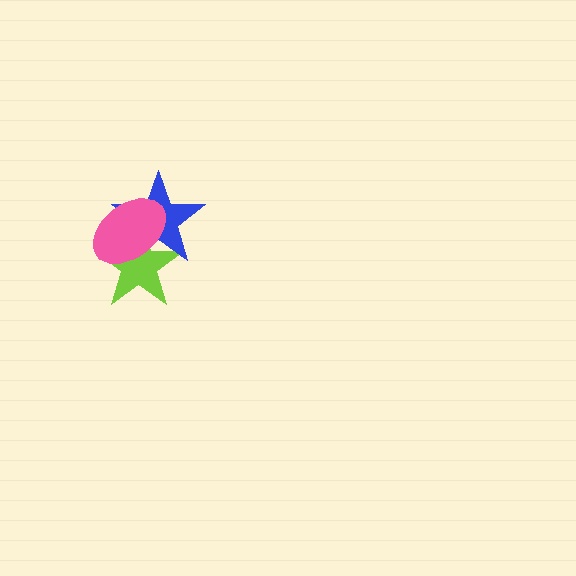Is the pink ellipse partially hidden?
No, no other shape covers it.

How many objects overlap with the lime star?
2 objects overlap with the lime star.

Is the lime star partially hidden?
Yes, it is partially covered by another shape.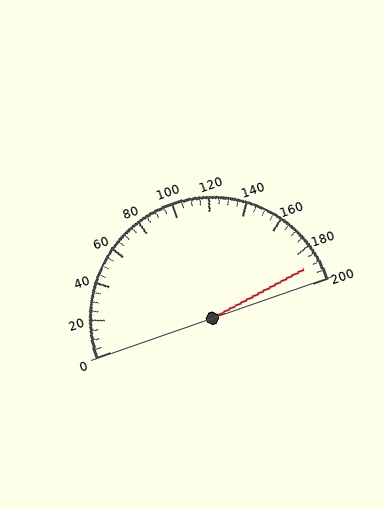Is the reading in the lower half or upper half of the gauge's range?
The reading is in the upper half of the range (0 to 200).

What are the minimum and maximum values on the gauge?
The gauge ranges from 0 to 200.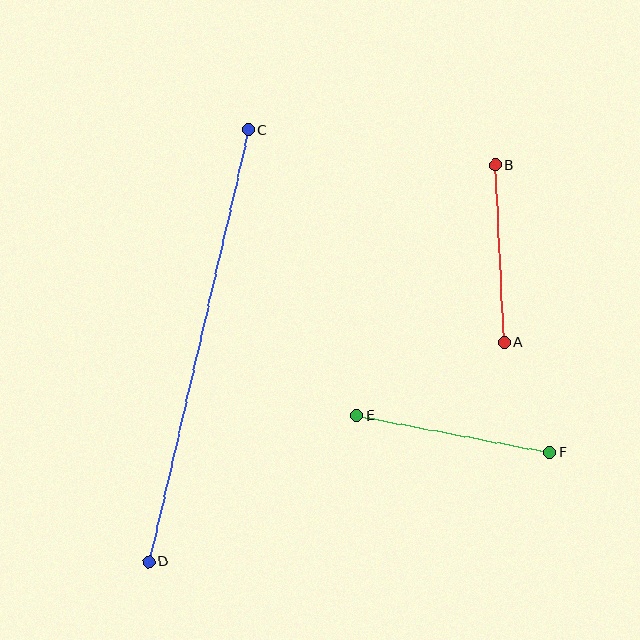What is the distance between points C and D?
The distance is approximately 443 pixels.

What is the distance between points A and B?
The distance is approximately 177 pixels.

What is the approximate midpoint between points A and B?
The midpoint is at approximately (500, 254) pixels.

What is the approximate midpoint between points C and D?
The midpoint is at approximately (198, 346) pixels.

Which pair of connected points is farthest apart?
Points C and D are farthest apart.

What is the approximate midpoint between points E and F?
The midpoint is at approximately (453, 434) pixels.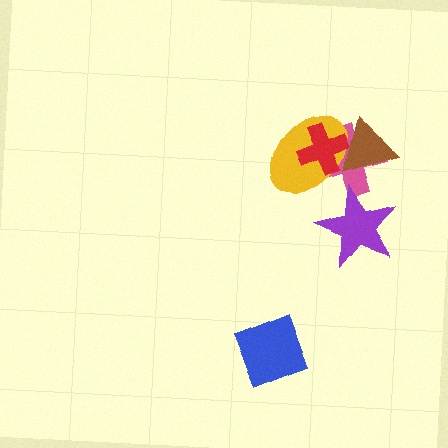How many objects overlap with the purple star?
1 object overlaps with the purple star.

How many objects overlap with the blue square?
0 objects overlap with the blue square.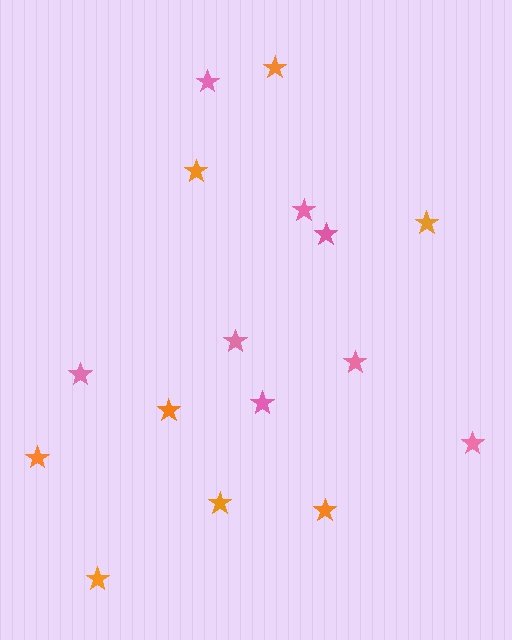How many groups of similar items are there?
There are 2 groups: one group of orange stars (8) and one group of pink stars (8).